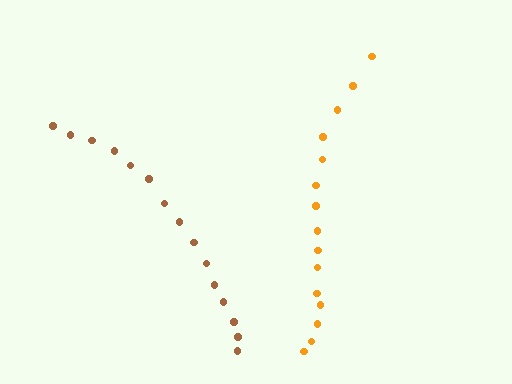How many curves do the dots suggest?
There are 2 distinct paths.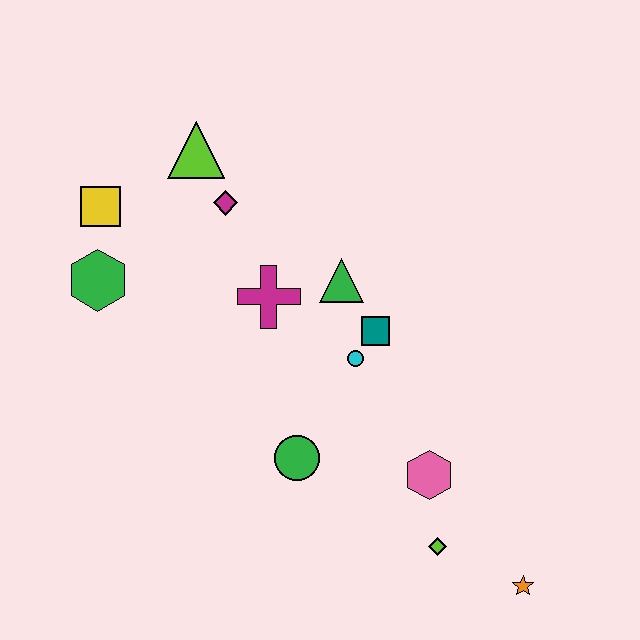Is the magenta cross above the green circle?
Yes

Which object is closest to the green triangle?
The teal square is closest to the green triangle.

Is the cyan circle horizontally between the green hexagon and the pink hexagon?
Yes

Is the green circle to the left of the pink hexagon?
Yes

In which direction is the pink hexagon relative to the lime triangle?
The pink hexagon is below the lime triangle.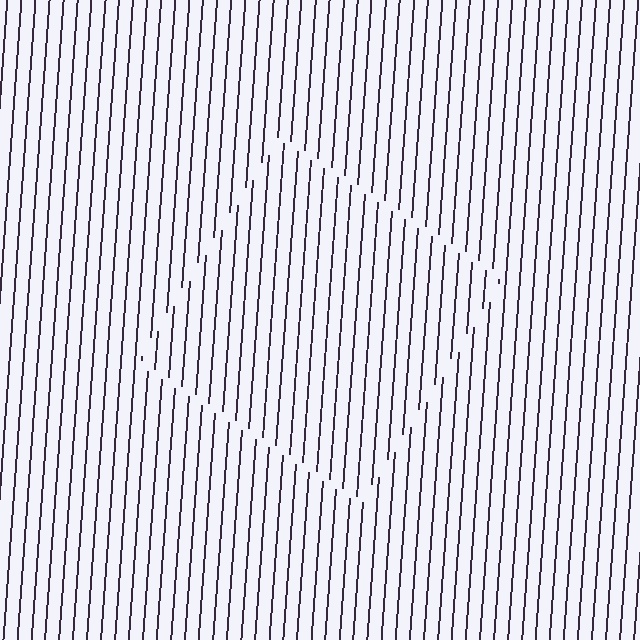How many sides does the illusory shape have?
4 sides — the line-ends trace a square.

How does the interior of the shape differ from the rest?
The interior of the shape contains the same grating, shifted by half a period — the contour is defined by the phase discontinuity where line-ends from the inner and outer gratings abut.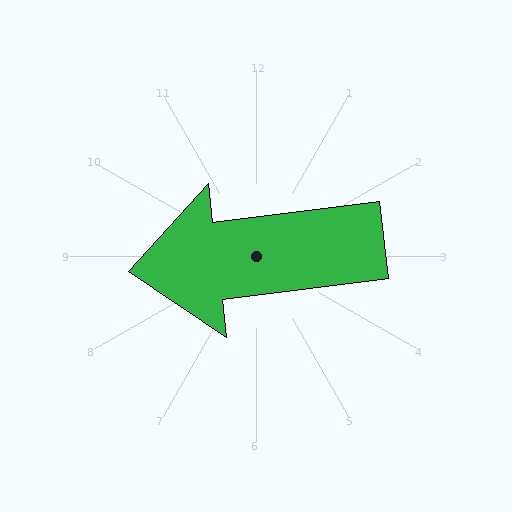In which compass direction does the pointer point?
West.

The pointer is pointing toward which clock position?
Roughly 9 o'clock.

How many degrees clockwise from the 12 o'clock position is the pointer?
Approximately 263 degrees.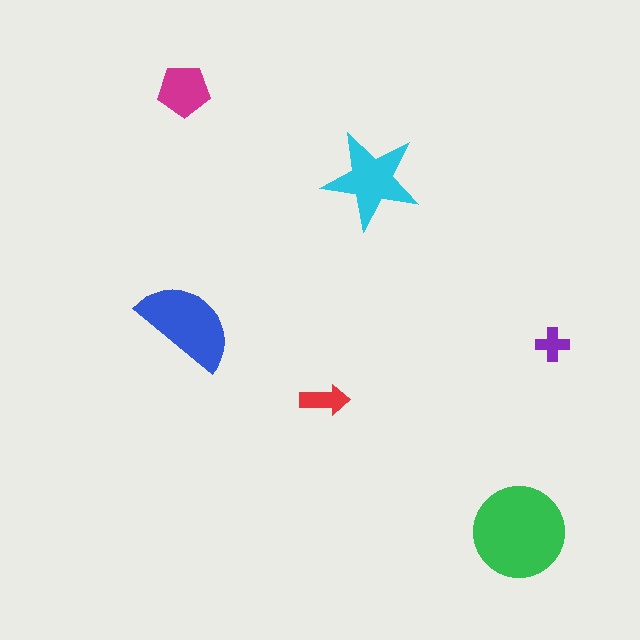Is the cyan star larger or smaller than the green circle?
Smaller.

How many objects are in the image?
There are 6 objects in the image.